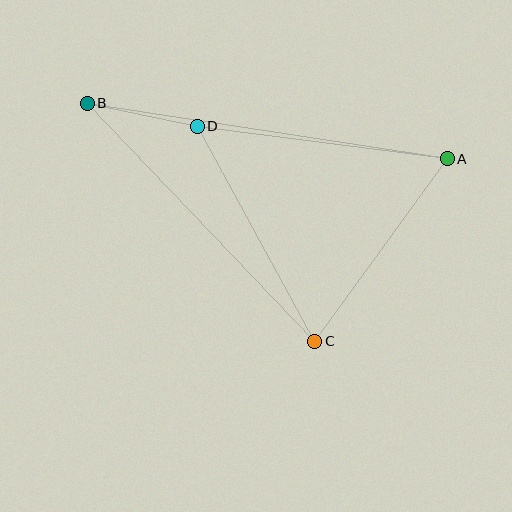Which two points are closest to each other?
Points B and D are closest to each other.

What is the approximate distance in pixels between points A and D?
The distance between A and D is approximately 252 pixels.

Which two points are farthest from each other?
Points A and B are farthest from each other.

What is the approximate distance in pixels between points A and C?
The distance between A and C is approximately 226 pixels.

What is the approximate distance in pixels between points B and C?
The distance between B and C is approximately 329 pixels.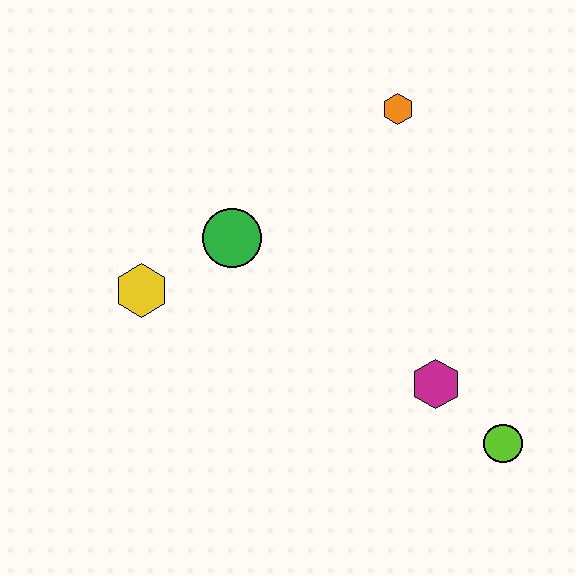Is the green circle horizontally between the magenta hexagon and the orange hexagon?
No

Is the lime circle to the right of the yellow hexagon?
Yes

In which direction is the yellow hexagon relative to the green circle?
The yellow hexagon is to the left of the green circle.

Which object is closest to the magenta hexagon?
The lime circle is closest to the magenta hexagon.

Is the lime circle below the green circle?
Yes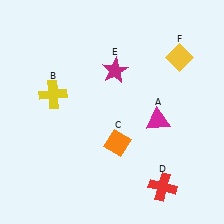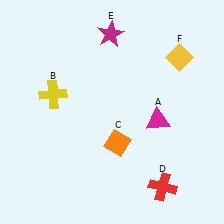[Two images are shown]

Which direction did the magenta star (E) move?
The magenta star (E) moved up.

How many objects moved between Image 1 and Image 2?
1 object moved between the two images.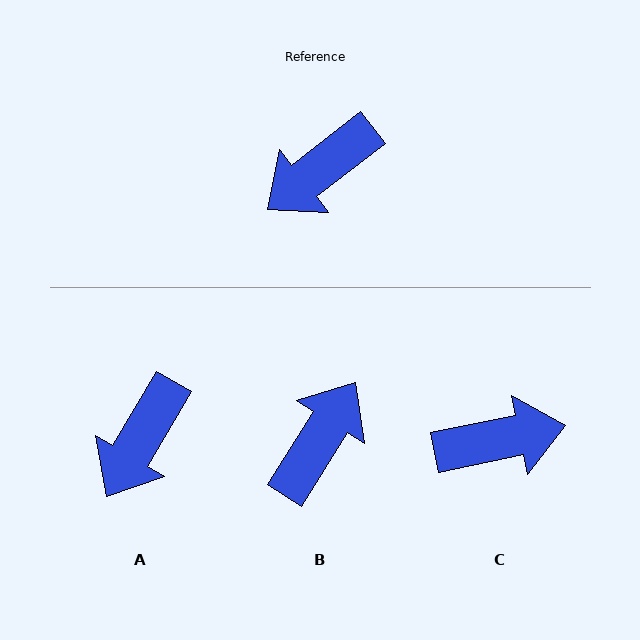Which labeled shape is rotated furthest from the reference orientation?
B, about 160 degrees away.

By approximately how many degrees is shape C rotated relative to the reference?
Approximately 154 degrees counter-clockwise.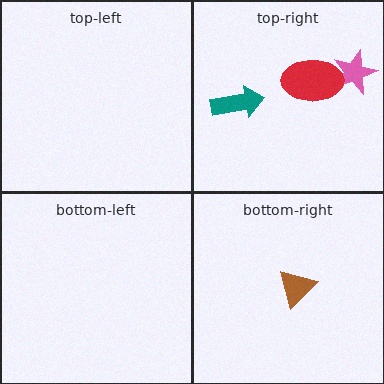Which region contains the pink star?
The top-right region.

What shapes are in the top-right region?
The pink star, the red ellipse, the teal arrow.